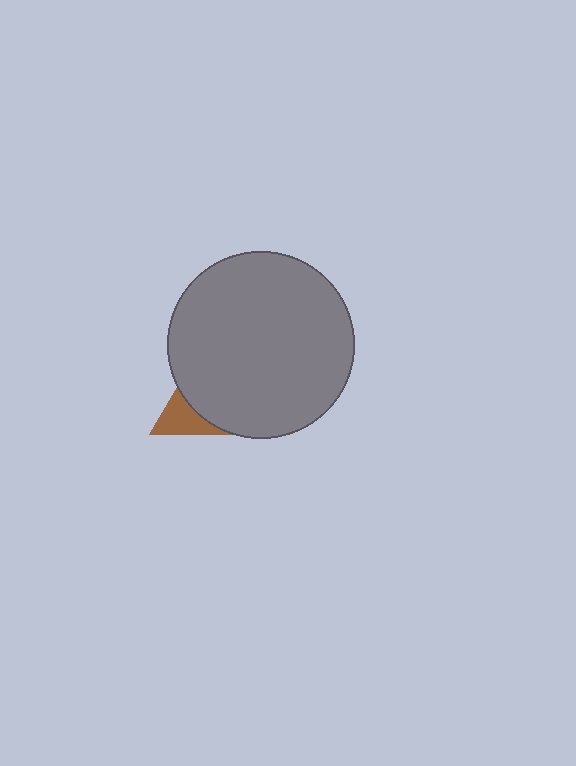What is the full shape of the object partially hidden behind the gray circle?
The partially hidden object is a brown triangle.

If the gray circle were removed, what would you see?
You would see the complete brown triangle.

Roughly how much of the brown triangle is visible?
About half of it is visible (roughly 46%).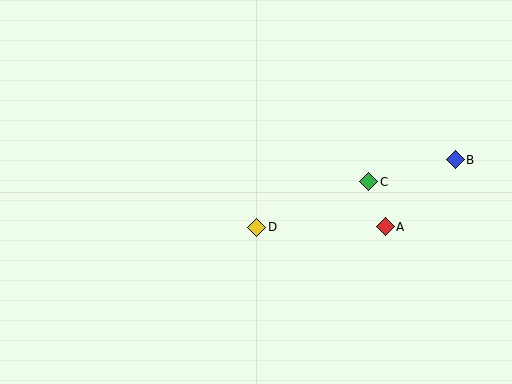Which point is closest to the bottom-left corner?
Point D is closest to the bottom-left corner.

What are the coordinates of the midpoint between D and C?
The midpoint between D and C is at (313, 205).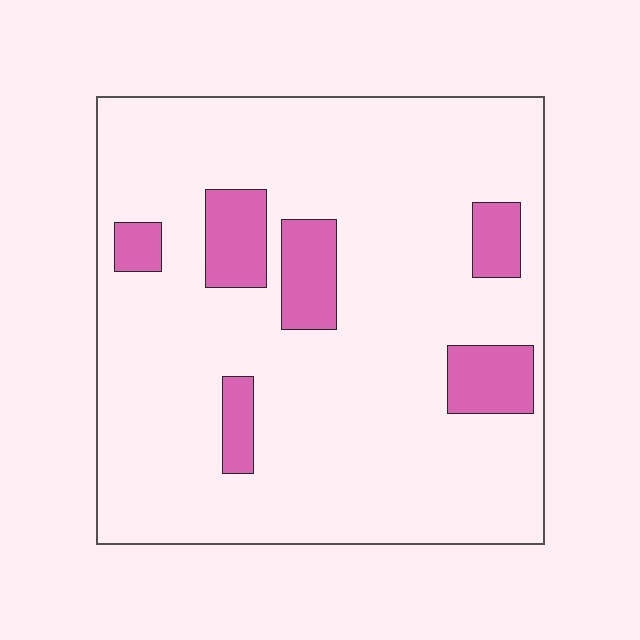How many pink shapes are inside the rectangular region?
6.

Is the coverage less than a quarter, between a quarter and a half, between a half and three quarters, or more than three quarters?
Less than a quarter.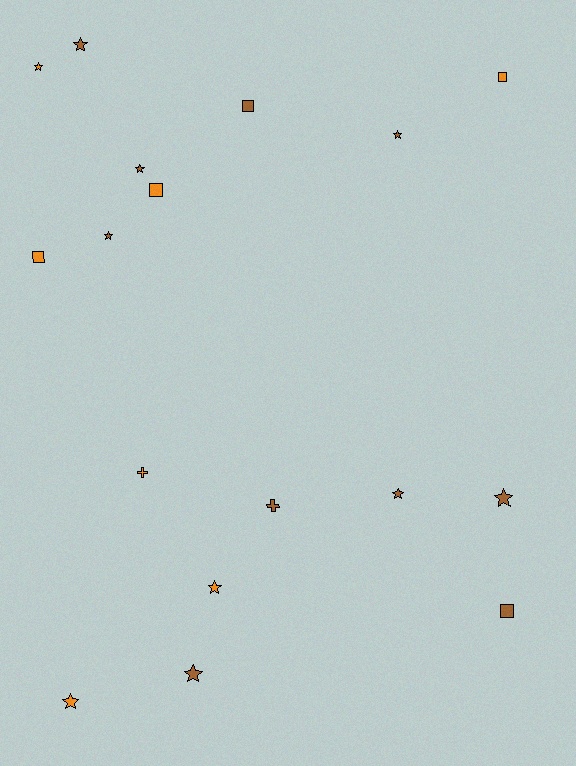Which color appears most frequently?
Brown, with 10 objects.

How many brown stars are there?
There are 7 brown stars.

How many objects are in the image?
There are 17 objects.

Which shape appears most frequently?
Star, with 10 objects.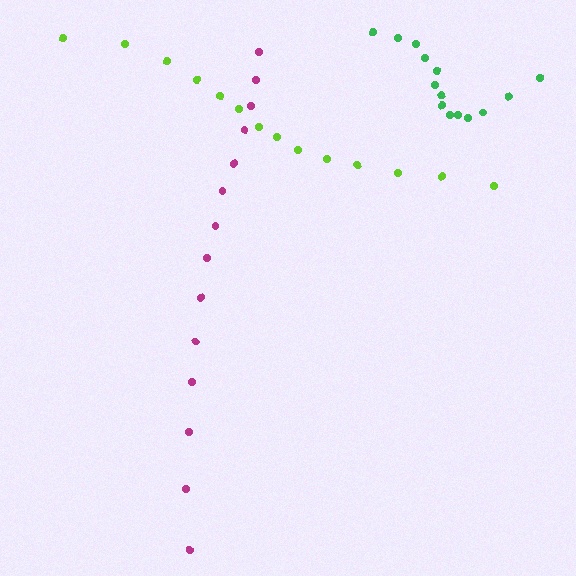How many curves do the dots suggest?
There are 3 distinct paths.